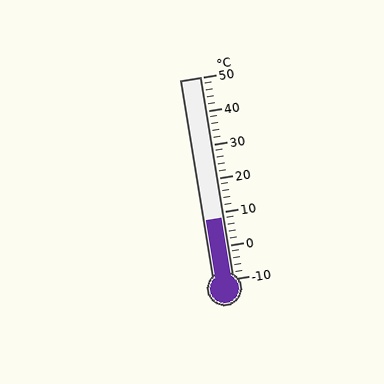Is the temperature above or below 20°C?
The temperature is below 20°C.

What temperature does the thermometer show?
The thermometer shows approximately 8°C.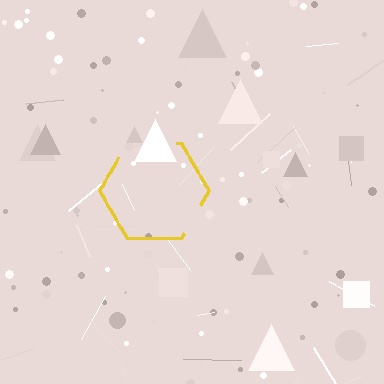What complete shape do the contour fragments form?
The contour fragments form a hexagon.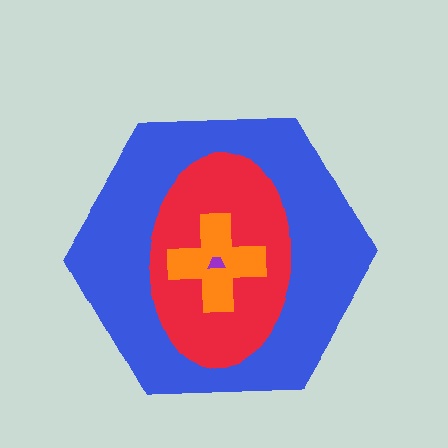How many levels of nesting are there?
4.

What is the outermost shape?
The blue hexagon.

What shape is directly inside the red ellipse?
The orange cross.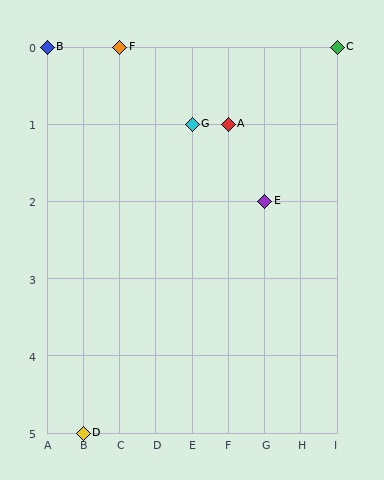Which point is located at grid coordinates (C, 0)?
Point F is at (C, 0).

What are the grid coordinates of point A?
Point A is at grid coordinates (F, 1).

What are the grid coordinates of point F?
Point F is at grid coordinates (C, 0).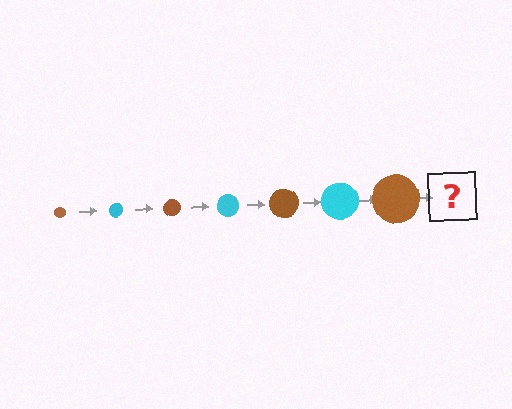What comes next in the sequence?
The next element should be a cyan circle, larger than the previous one.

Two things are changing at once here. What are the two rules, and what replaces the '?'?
The two rules are that the circle grows larger each step and the color cycles through brown and cyan. The '?' should be a cyan circle, larger than the previous one.